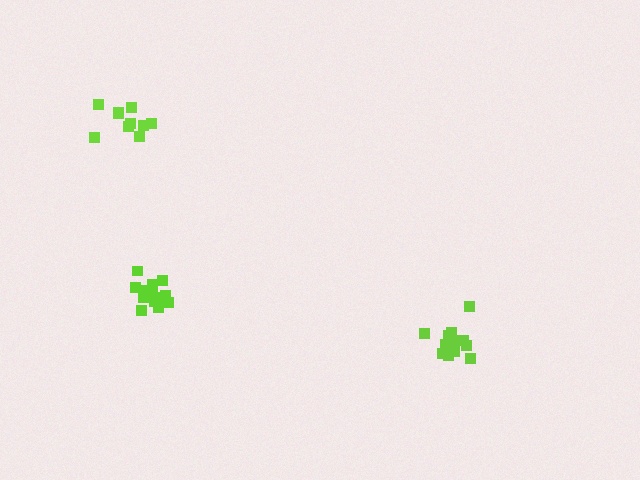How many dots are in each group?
Group 1: 14 dots, Group 2: 10 dots, Group 3: 15 dots (39 total).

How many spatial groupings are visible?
There are 3 spatial groupings.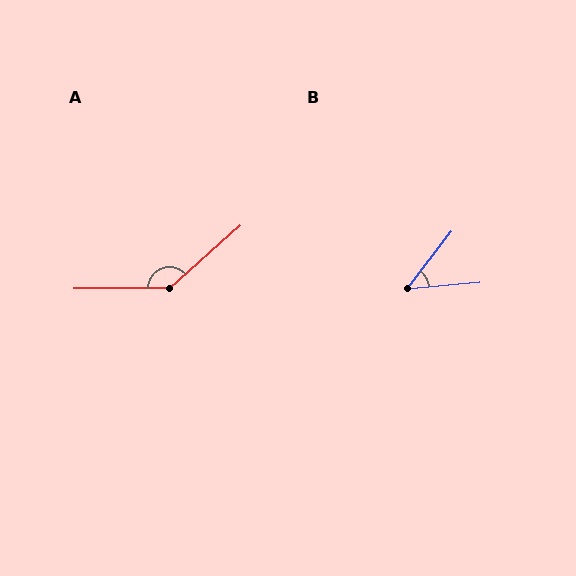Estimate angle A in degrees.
Approximately 138 degrees.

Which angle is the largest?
A, at approximately 138 degrees.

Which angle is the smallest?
B, at approximately 47 degrees.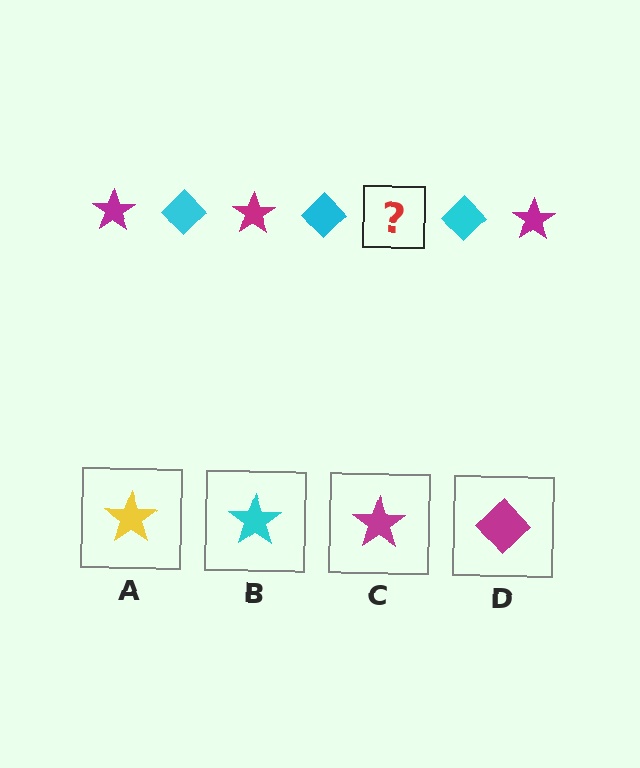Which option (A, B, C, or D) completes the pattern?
C.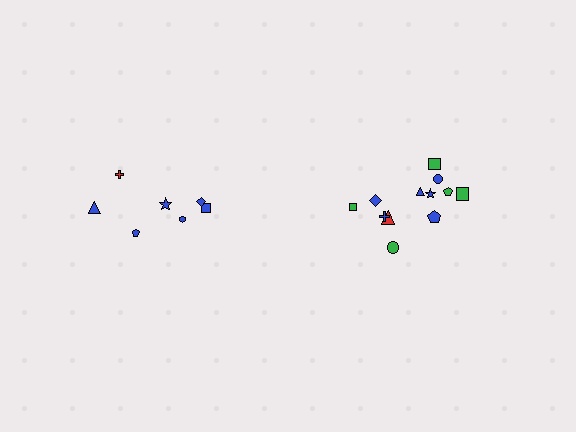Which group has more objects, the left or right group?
The right group.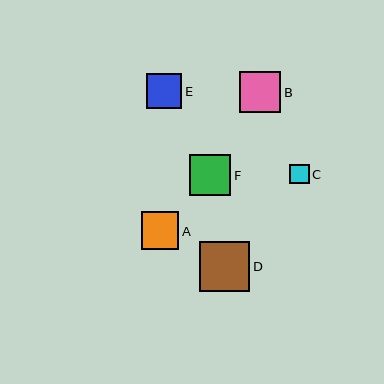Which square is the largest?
Square D is the largest with a size of approximately 50 pixels.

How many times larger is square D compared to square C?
Square D is approximately 2.6 times the size of square C.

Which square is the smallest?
Square C is the smallest with a size of approximately 19 pixels.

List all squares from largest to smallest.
From largest to smallest: D, F, B, A, E, C.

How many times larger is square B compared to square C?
Square B is approximately 2.2 times the size of square C.